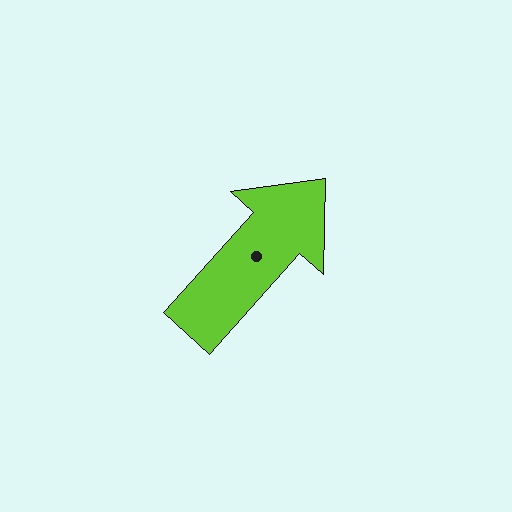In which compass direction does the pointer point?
Northeast.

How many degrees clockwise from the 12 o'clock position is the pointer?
Approximately 42 degrees.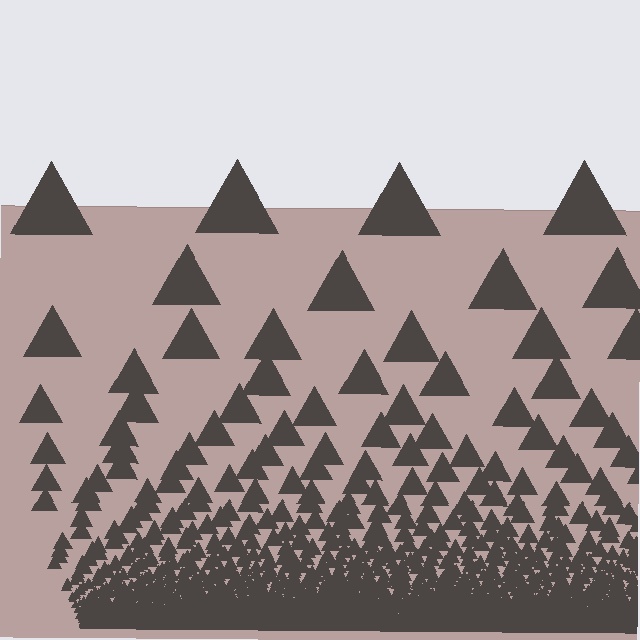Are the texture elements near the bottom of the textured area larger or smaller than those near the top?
Smaller. The gradient is inverted — elements near the bottom are smaller and denser.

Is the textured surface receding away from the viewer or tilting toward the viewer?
The surface appears to tilt toward the viewer. Texture elements get larger and sparser toward the top.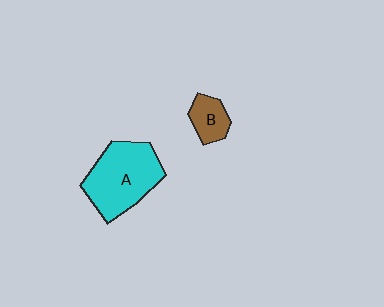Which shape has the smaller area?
Shape B (brown).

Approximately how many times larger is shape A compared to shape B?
Approximately 2.9 times.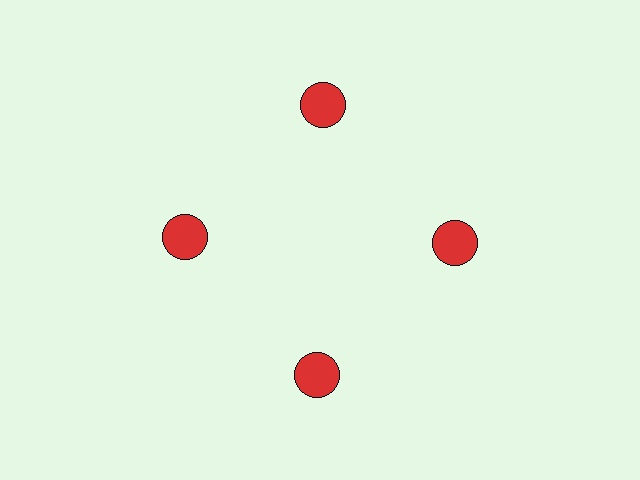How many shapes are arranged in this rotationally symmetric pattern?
There are 4 shapes, arranged in 4 groups of 1.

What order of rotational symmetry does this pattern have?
This pattern has 4-fold rotational symmetry.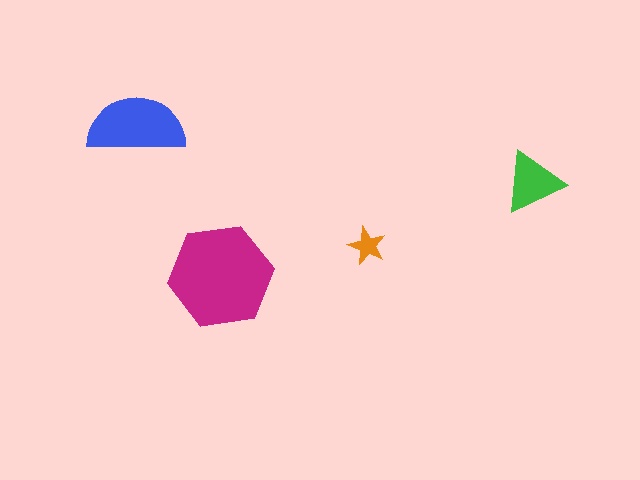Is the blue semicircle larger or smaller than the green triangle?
Larger.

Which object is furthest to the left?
The blue semicircle is leftmost.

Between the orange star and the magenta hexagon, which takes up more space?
The magenta hexagon.